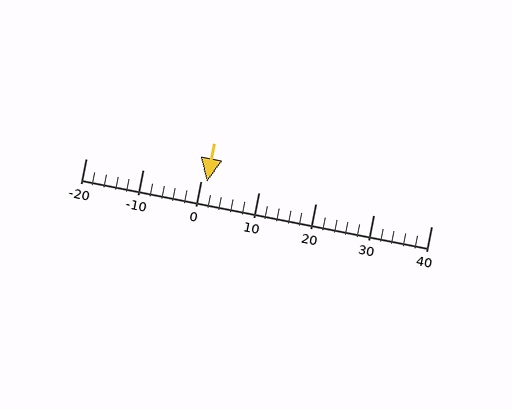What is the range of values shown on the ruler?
The ruler shows values from -20 to 40.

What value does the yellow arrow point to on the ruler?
The yellow arrow points to approximately 1.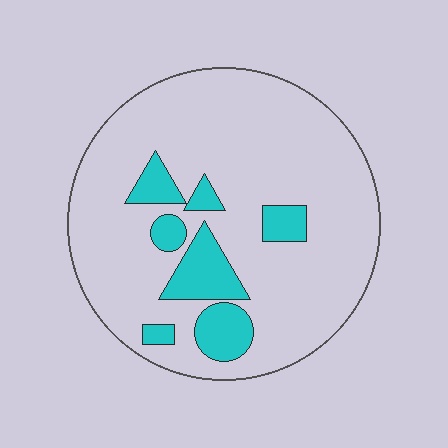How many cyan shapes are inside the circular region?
7.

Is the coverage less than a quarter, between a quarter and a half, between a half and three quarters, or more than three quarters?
Less than a quarter.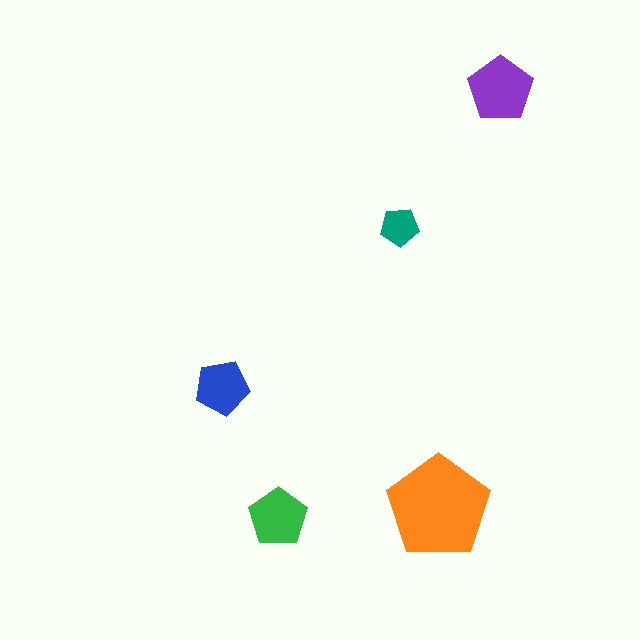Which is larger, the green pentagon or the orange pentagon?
The orange one.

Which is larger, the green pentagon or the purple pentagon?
The purple one.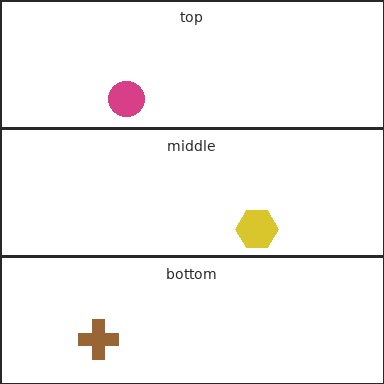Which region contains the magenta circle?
The top region.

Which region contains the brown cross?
The bottom region.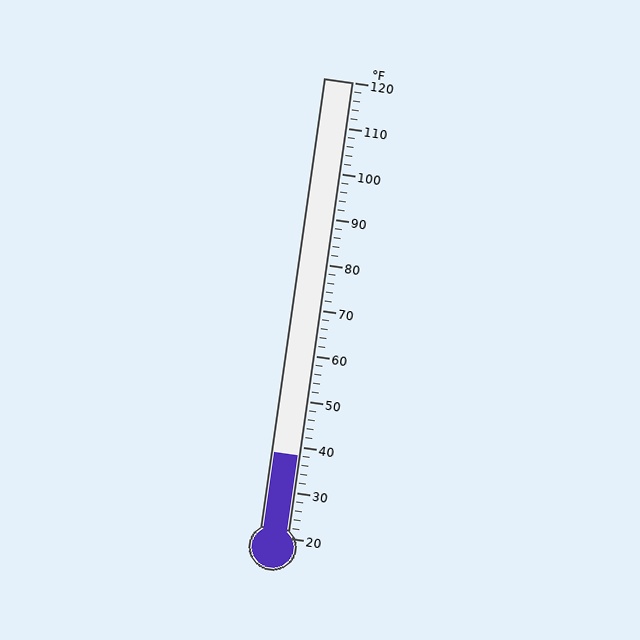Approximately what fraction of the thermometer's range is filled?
The thermometer is filled to approximately 20% of its range.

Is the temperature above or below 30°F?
The temperature is above 30°F.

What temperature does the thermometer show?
The thermometer shows approximately 38°F.